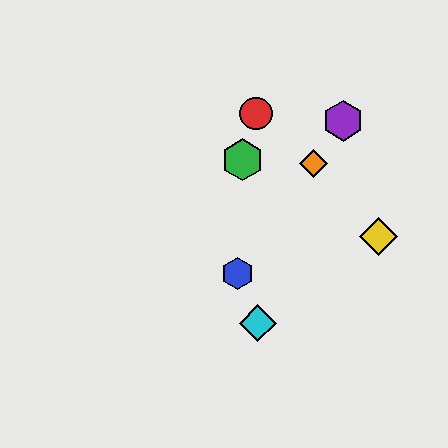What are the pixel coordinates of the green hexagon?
The green hexagon is at (242, 160).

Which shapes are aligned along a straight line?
The blue hexagon, the purple hexagon, the orange diamond are aligned along a straight line.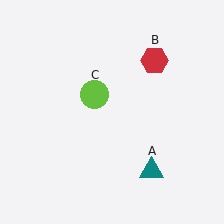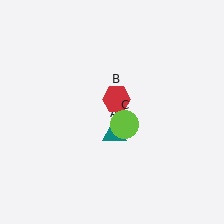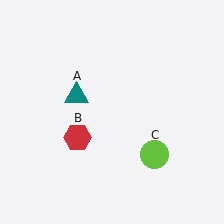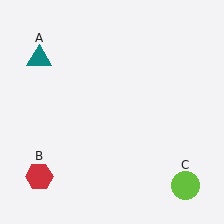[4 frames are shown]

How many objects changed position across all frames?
3 objects changed position: teal triangle (object A), red hexagon (object B), lime circle (object C).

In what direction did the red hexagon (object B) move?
The red hexagon (object B) moved down and to the left.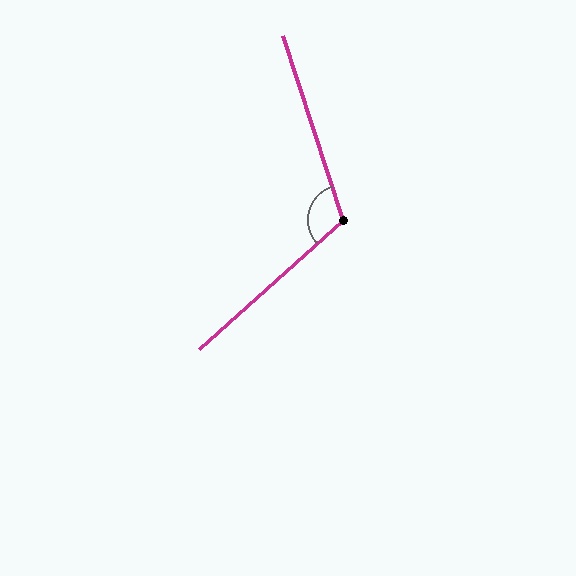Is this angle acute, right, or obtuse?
It is obtuse.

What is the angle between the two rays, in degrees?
Approximately 114 degrees.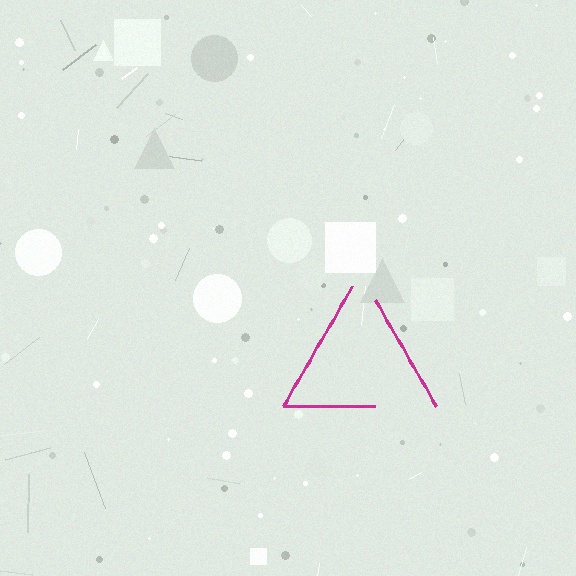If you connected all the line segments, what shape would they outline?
They would outline a triangle.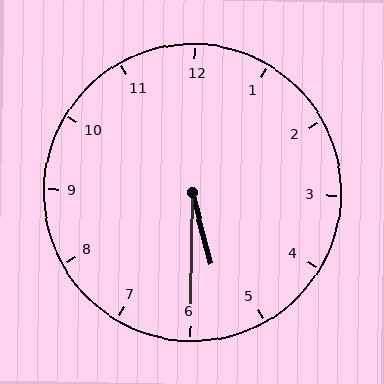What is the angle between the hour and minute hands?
Approximately 15 degrees.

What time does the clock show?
5:30.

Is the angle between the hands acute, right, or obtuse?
It is acute.